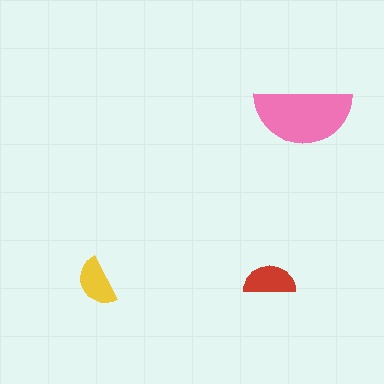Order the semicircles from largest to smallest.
the pink one, the red one, the yellow one.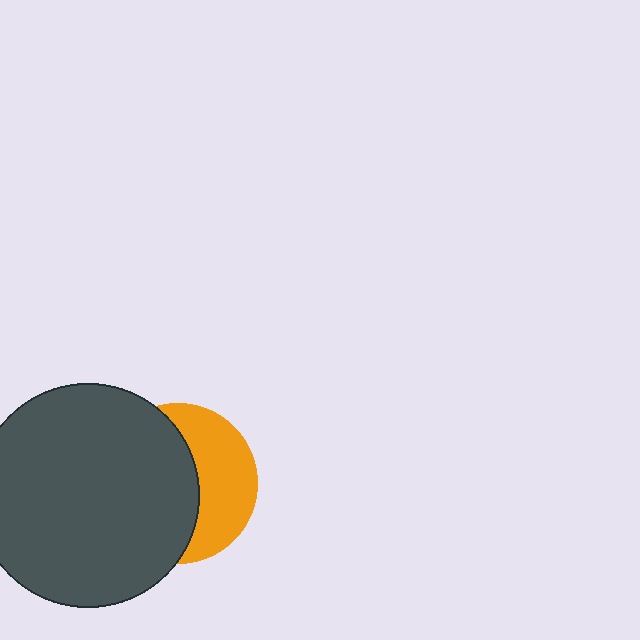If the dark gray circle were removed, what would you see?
You would see the complete orange circle.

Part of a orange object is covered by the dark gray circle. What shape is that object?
It is a circle.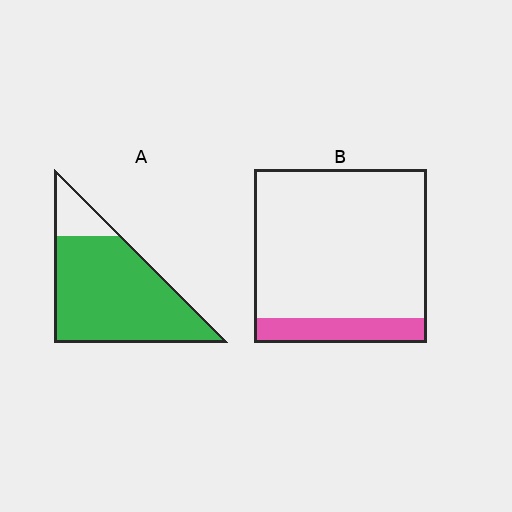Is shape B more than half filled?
No.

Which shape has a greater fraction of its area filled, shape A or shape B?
Shape A.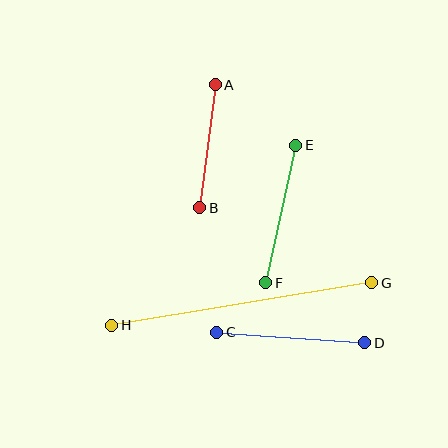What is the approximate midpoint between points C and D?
The midpoint is at approximately (291, 338) pixels.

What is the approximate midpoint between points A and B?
The midpoint is at approximately (208, 146) pixels.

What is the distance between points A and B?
The distance is approximately 124 pixels.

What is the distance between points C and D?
The distance is approximately 148 pixels.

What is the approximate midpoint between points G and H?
The midpoint is at approximately (242, 304) pixels.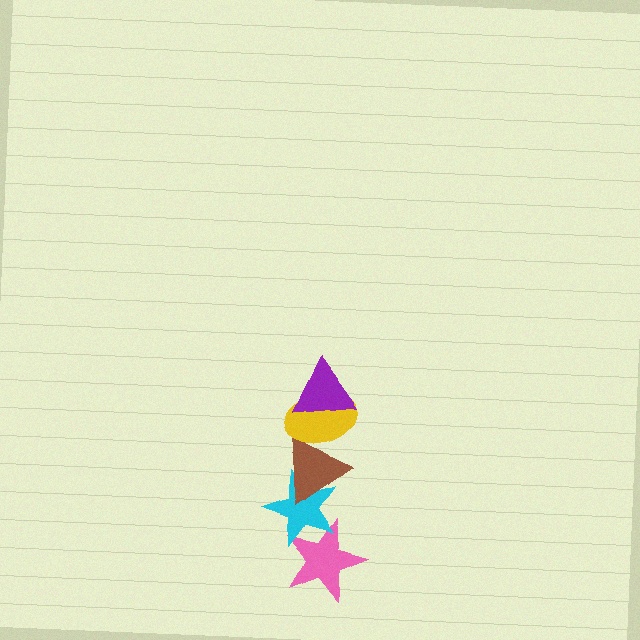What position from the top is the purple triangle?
The purple triangle is 1st from the top.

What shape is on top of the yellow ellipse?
The purple triangle is on top of the yellow ellipse.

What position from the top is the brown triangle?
The brown triangle is 3rd from the top.